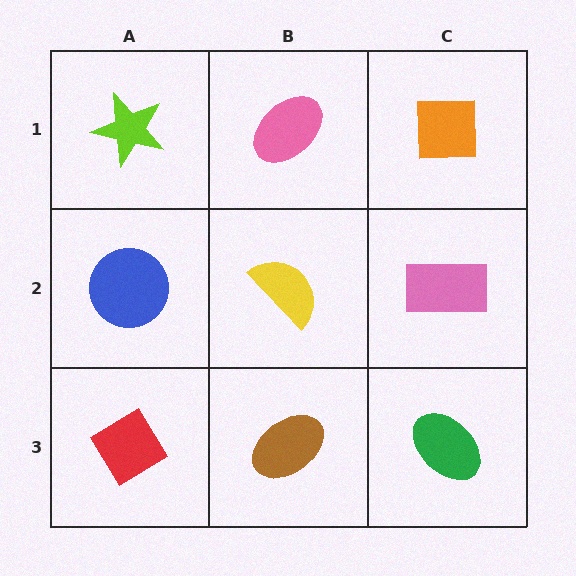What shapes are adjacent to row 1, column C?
A pink rectangle (row 2, column C), a pink ellipse (row 1, column B).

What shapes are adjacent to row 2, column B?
A pink ellipse (row 1, column B), a brown ellipse (row 3, column B), a blue circle (row 2, column A), a pink rectangle (row 2, column C).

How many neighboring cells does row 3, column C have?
2.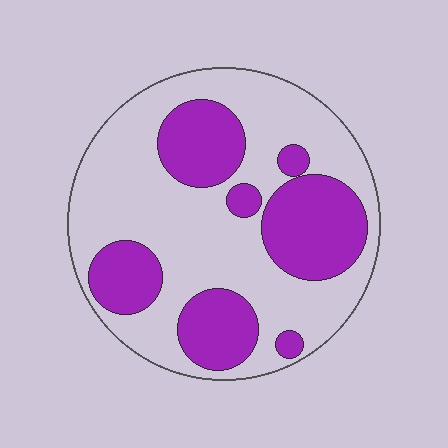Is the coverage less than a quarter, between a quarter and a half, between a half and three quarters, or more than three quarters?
Between a quarter and a half.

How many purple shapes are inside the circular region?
7.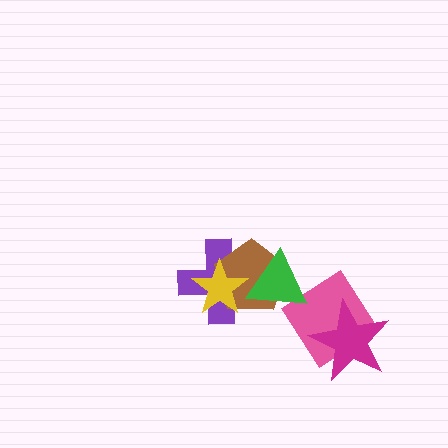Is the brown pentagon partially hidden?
Yes, it is partially covered by another shape.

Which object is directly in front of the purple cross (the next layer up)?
The brown pentagon is directly in front of the purple cross.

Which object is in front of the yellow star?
The green triangle is in front of the yellow star.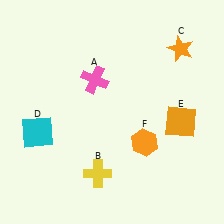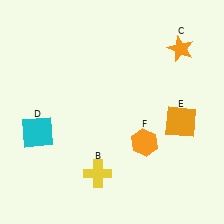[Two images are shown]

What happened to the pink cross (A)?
The pink cross (A) was removed in Image 2. It was in the top-left area of Image 1.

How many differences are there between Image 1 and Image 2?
There is 1 difference between the two images.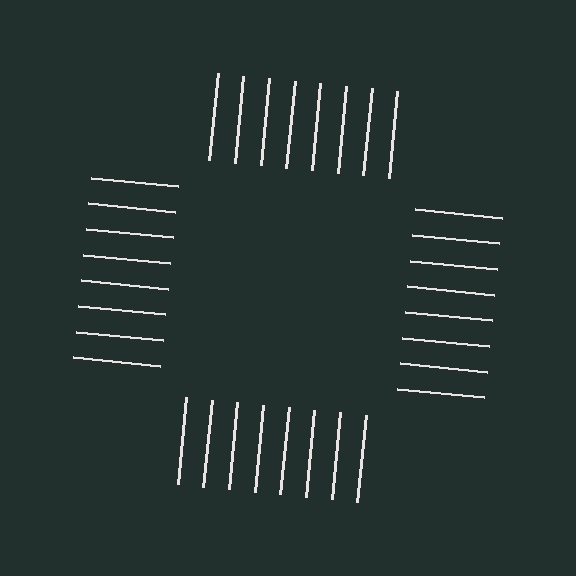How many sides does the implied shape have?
4 sides — the line-ends trace a square.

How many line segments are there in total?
32 — 8 along each of the 4 edges.